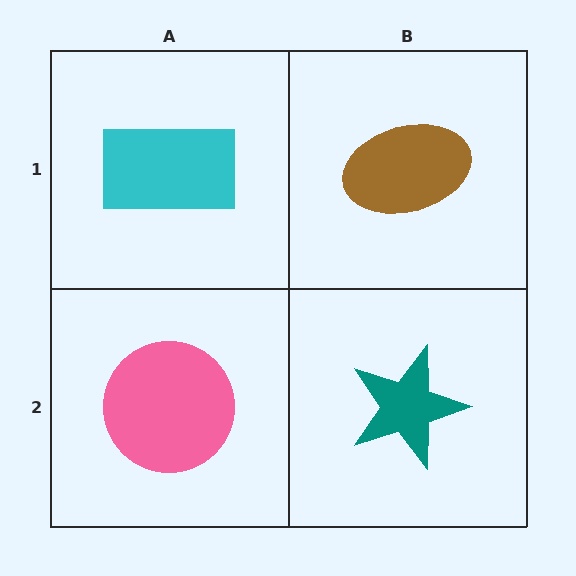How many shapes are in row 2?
2 shapes.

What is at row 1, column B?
A brown ellipse.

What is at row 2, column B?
A teal star.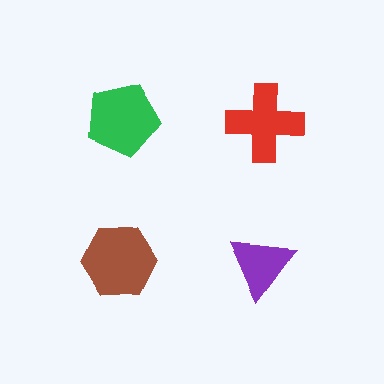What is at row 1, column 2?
A red cross.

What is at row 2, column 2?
A purple triangle.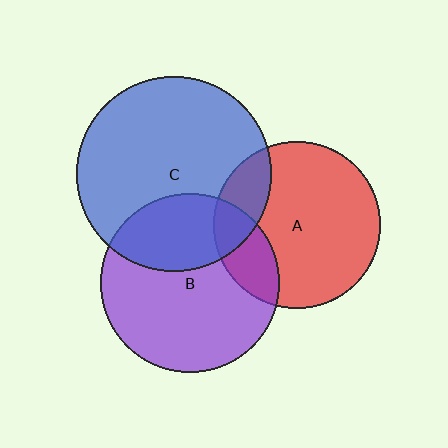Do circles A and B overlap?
Yes.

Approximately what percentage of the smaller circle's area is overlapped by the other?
Approximately 20%.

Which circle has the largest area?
Circle C (blue).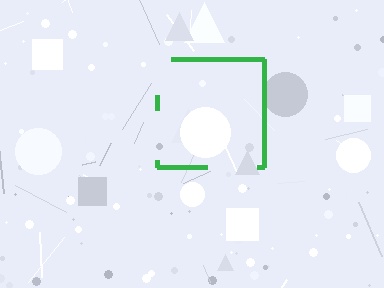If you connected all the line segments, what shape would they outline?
They would outline a square.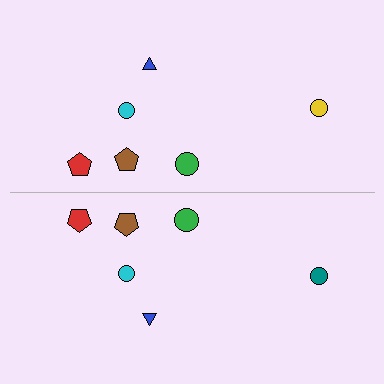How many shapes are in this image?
There are 12 shapes in this image.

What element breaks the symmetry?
The teal circle on the bottom side breaks the symmetry — its mirror counterpart is yellow.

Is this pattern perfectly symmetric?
No, the pattern is not perfectly symmetric. The teal circle on the bottom side breaks the symmetry — its mirror counterpart is yellow.